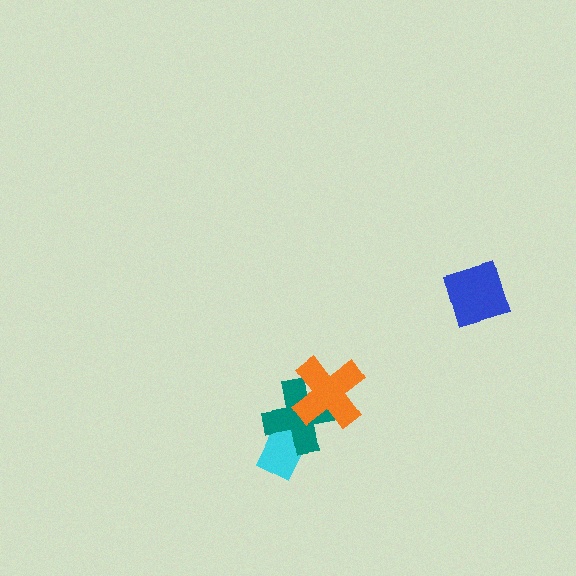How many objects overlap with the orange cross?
1 object overlaps with the orange cross.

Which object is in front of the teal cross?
The orange cross is in front of the teal cross.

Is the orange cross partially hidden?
No, no other shape covers it.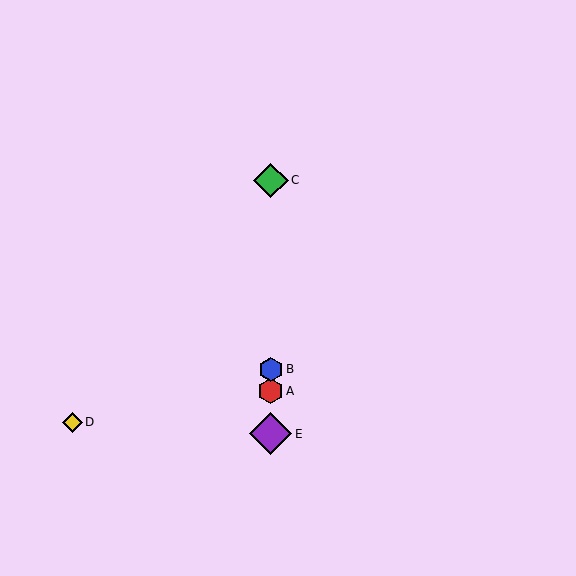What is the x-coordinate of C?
Object C is at x≈271.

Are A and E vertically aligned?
Yes, both are at x≈271.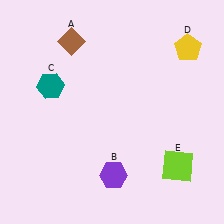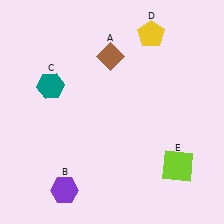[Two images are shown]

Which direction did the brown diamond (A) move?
The brown diamond (A) moved right.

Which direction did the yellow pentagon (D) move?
The yellow pentagon (D) moved left.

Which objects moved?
The objects that moved are: the brown diamond (A), the purple hexagon (B), the yellow pentagon (D).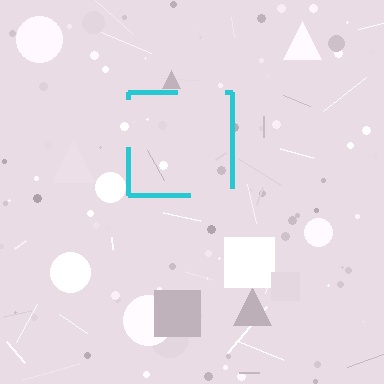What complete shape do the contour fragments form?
The contour fragments form a square.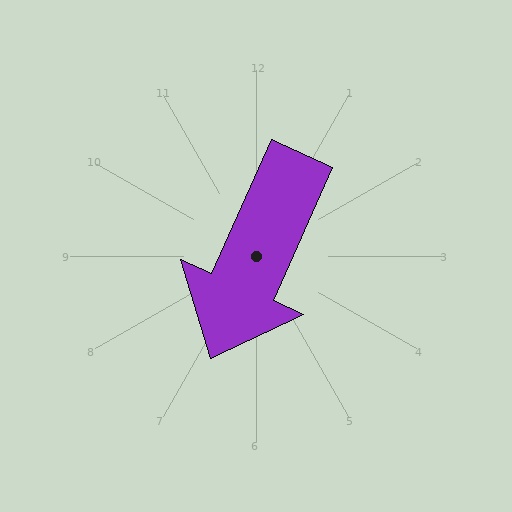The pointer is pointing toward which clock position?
Roughly 7 o'clock.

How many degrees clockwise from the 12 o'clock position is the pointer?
Approximately 204 degrees.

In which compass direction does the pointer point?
Southwest.